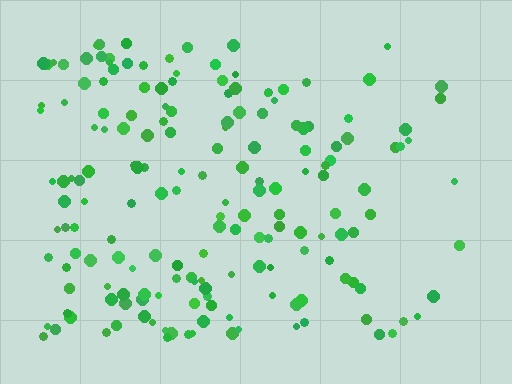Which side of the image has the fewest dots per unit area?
The right.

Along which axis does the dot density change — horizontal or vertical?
Horizontal.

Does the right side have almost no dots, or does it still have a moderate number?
Still a moderate number, just noticeably fewer than the left.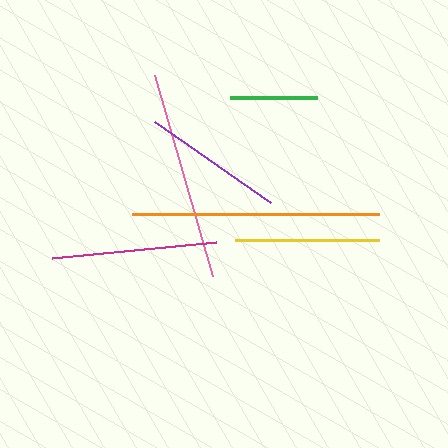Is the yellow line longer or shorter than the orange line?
The orange line is longer than the yellow line.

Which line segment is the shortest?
The green line is the shortest at approximately 87 pixels.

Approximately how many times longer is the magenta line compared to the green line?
The magenta line is approximately 1.9 times the length of the green line.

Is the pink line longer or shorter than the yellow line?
The pink line is longer than the yellow line.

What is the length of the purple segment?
The purple segment is approximately 141 pixels long.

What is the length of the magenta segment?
The magenta segment is approximately 165 pixels long.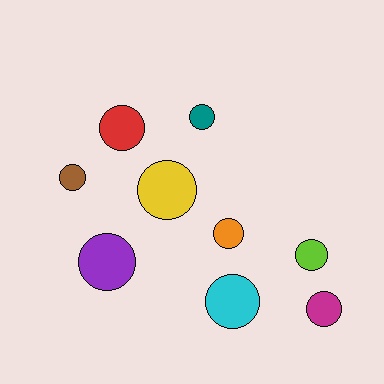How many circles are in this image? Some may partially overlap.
There are 9 circles.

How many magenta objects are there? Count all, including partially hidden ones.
There is 1 magenta object.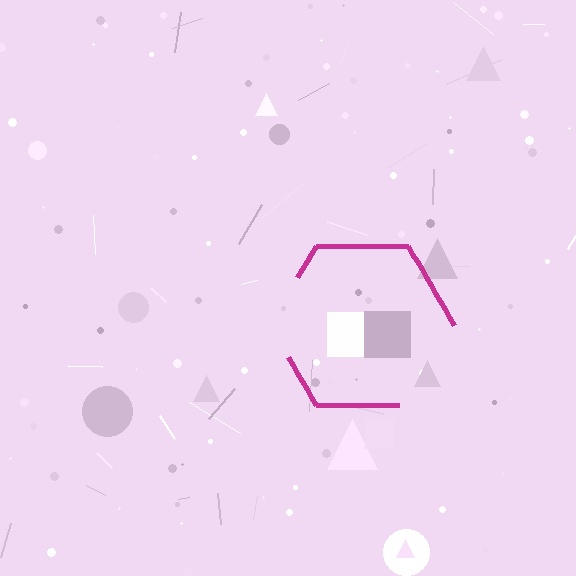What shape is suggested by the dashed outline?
The dashed outline suggests a hexagon.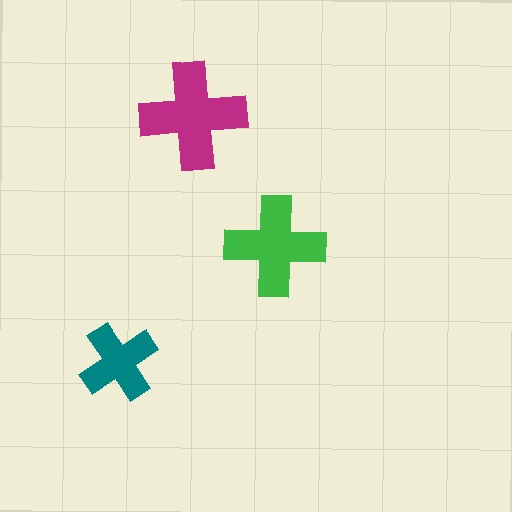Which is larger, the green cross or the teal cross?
The green one.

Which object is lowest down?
The teal cross is bottommost.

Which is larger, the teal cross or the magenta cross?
The magenta one.